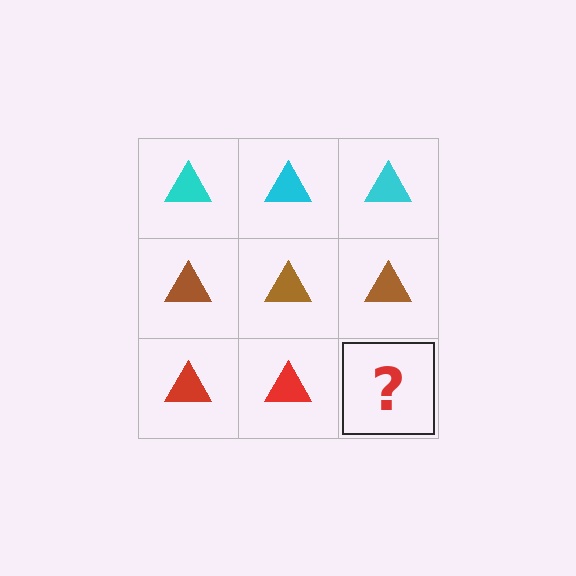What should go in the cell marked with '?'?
The missing cell should contain a red triangle.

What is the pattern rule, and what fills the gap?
The rule is that each row has a consistent color. The gap should be filled with a red triangle.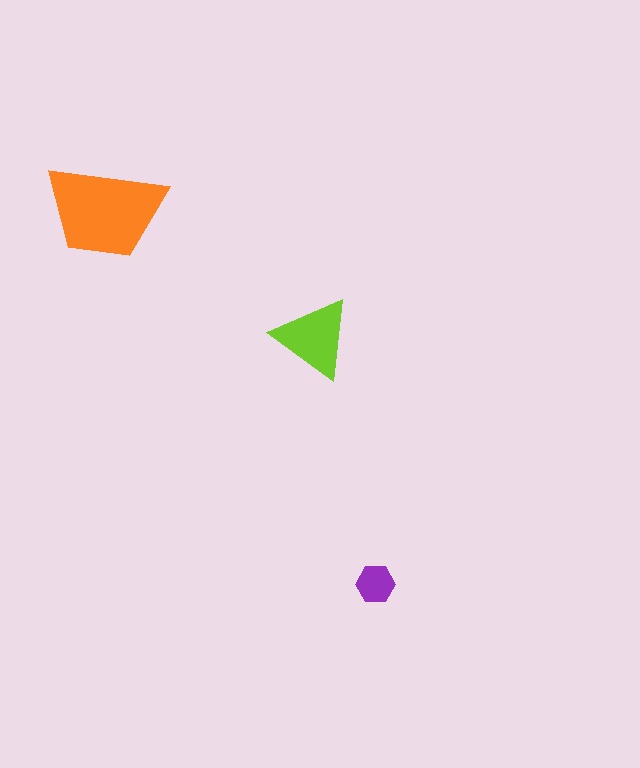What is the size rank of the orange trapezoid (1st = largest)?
1st.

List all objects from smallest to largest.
The purple hexagon, the lime triangle, the orange trapezoid.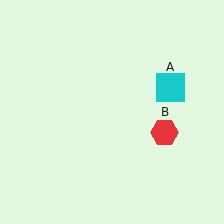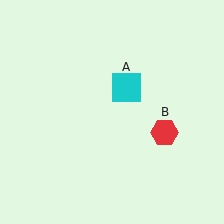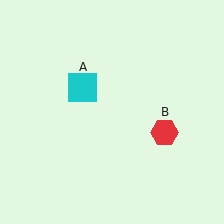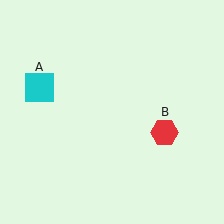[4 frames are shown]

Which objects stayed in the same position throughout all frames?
Red hexagon (object B) remained stationary.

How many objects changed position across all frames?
1 object changed position: cyan square (object A).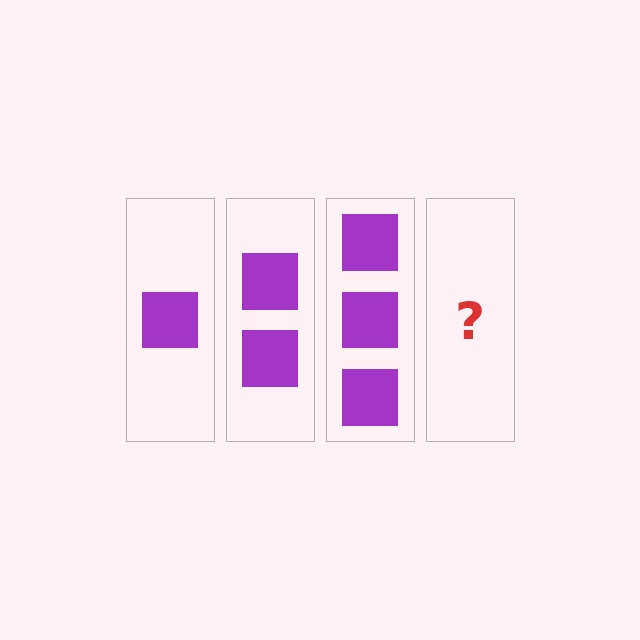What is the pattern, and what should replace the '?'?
The pattern is that each step adds one more square. The '?' should be 4 squares.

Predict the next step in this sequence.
The next step is 4 squares.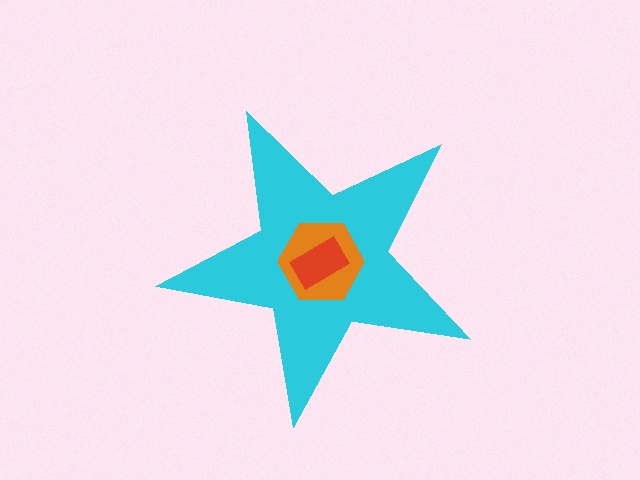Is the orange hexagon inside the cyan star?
Yes.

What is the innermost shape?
The red rectangle.